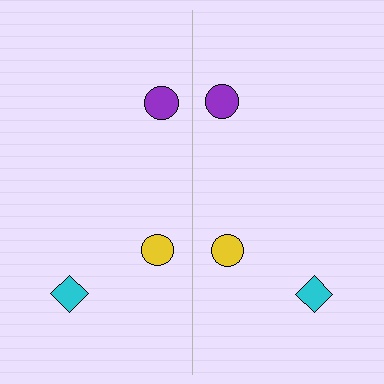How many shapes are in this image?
There are 6 shapes in this image.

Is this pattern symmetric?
Yes, this pattern has bilateral (reflection) symmetry.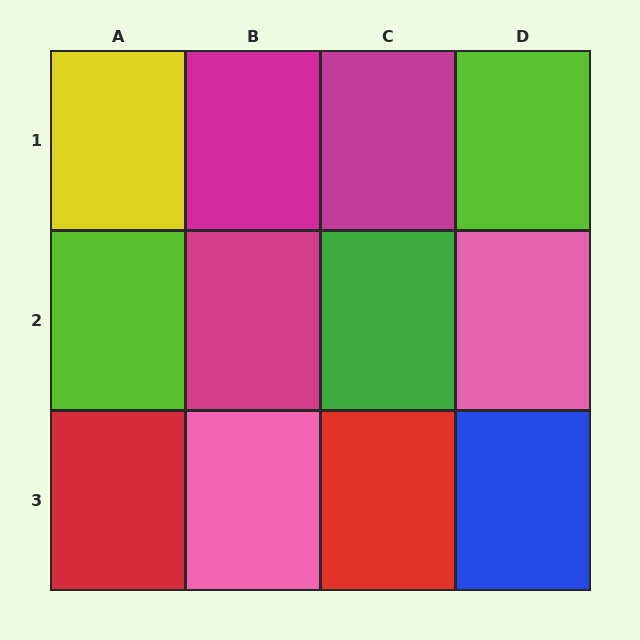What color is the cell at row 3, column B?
Pink.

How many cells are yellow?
1 cell is yellow.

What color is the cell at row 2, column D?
Pink.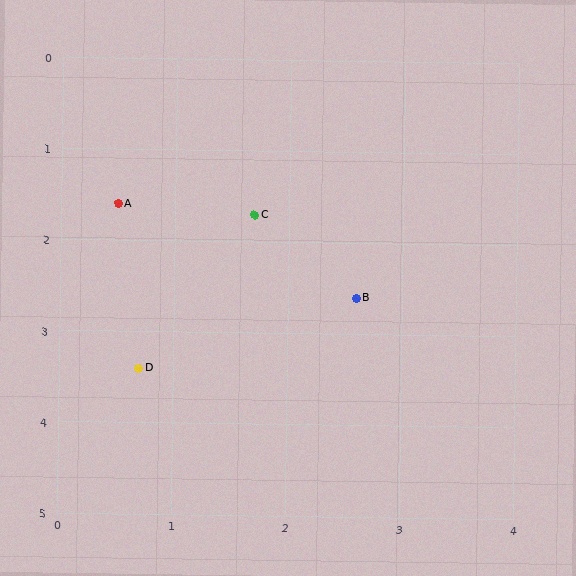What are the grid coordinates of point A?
Point A is at approximately (0.5, 1.6).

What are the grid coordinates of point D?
Point D is at approximately (0.7, 3.4).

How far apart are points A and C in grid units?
Points A and C are about 1.2 grid units apart.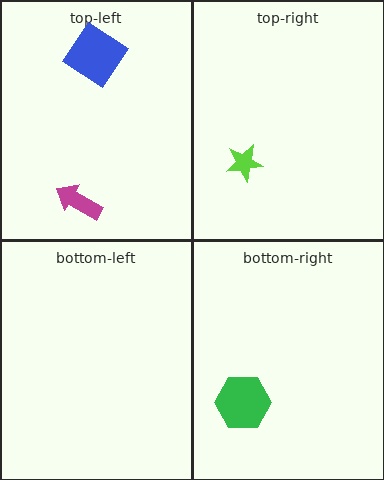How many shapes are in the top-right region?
1.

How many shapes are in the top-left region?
2.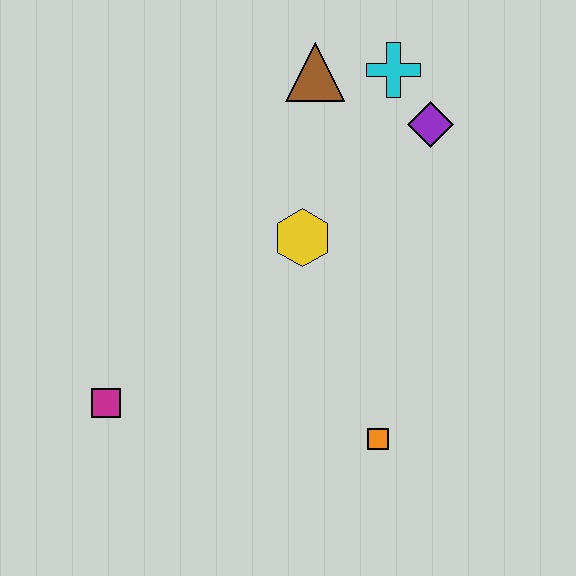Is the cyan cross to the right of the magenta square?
Yes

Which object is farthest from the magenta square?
The cyan cross is farthest from the magenta square.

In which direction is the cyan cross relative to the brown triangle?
The cyan cross is to the right of the brown triangle.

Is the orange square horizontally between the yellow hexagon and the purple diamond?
Yes